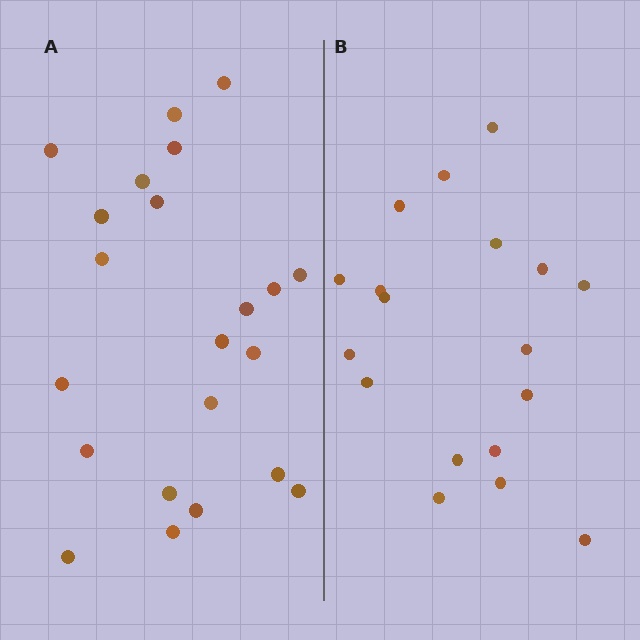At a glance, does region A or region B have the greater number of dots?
Region A (the left region) has more dots.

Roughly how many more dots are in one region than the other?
Region A has about 4 more dots than region B.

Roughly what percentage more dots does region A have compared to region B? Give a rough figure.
About 20% more.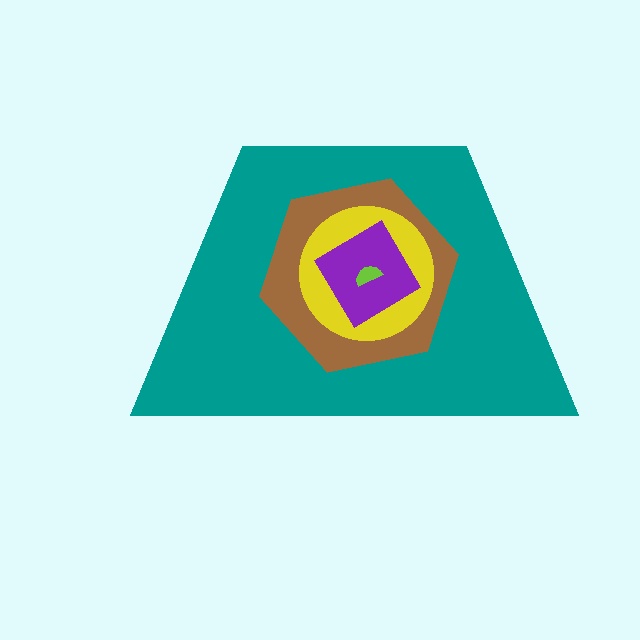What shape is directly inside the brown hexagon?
The yellow circle.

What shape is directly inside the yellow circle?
The purple diamond.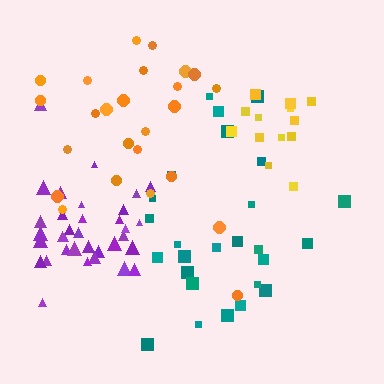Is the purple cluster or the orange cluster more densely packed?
Purple.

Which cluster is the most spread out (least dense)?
Orange.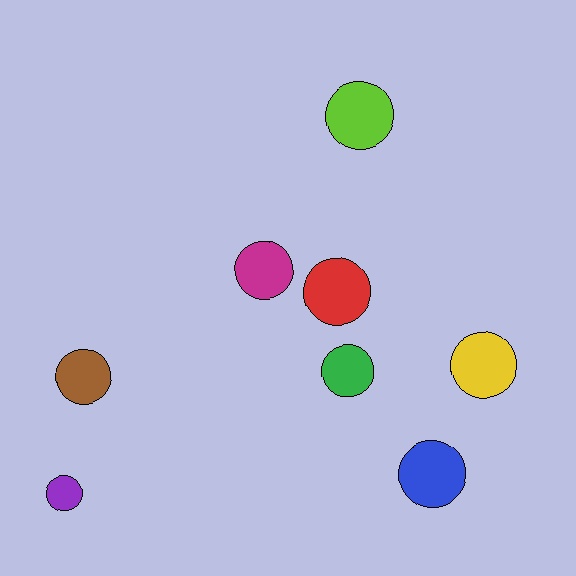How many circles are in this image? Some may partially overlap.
There are 8 circles.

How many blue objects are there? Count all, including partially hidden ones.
There is 1 blue object.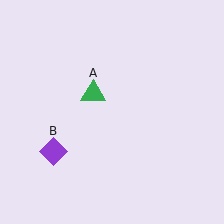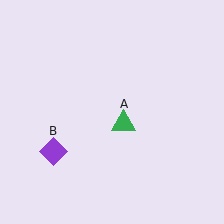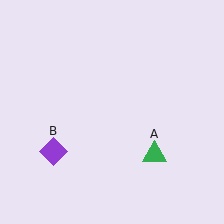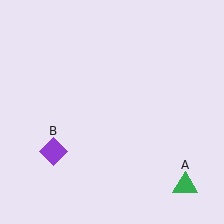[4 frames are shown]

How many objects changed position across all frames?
1 object changed position: green triangle (object A).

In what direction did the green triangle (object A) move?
The green triangle (object A) moved down and to the right.